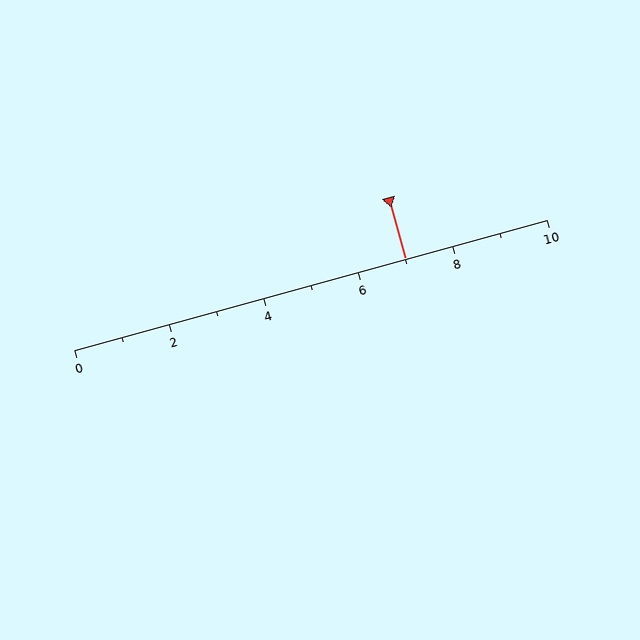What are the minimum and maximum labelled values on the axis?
The axis runs from 0 to 10.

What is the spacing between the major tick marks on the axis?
The major ticks are spaced 2 apart.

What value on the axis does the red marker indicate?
The marker indicates approximately 7.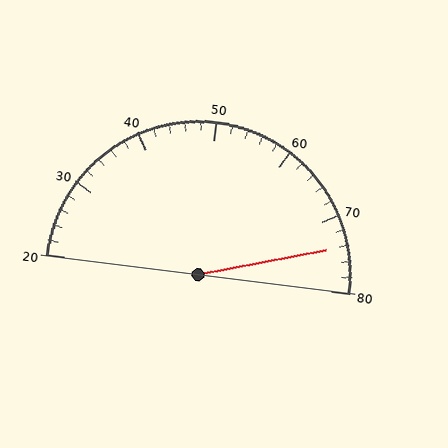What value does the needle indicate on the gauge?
The needle indicates approximately 74.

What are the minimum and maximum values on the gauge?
The gauge ranges from 20 to 80.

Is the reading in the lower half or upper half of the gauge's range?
The reading is in the upper half of the range (20 to 80).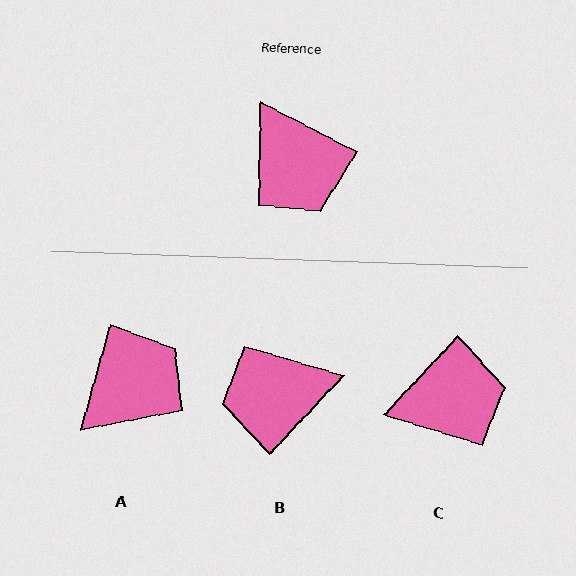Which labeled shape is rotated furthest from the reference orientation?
B, about 106 degrees away.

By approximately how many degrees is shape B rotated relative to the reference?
Approximately 106 degrees clockwise.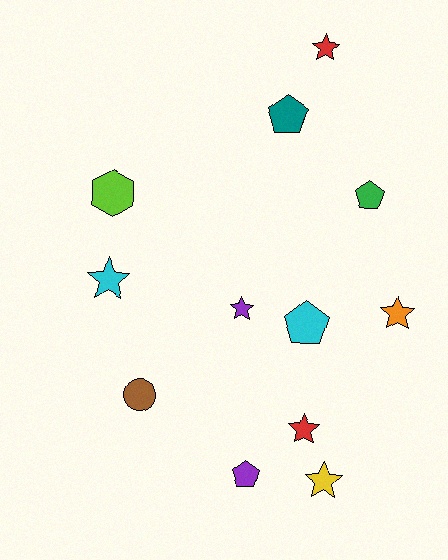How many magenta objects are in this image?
There are no magenta objects.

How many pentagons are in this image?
There are 4 pentagons.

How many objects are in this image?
There are 12 objects.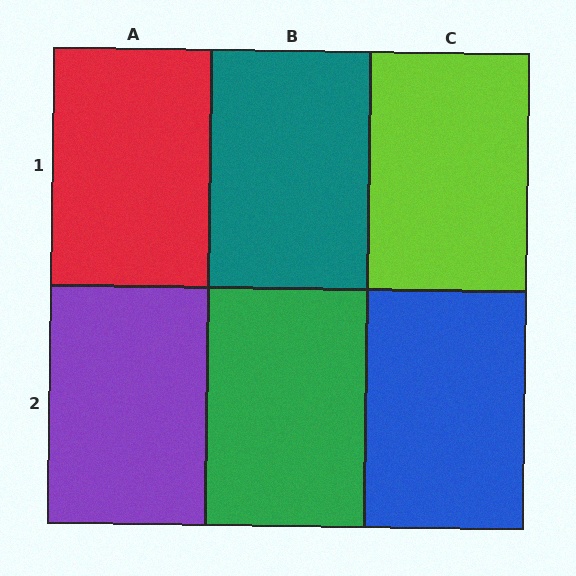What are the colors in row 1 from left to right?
Red, teal, lime.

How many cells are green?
1 cell is green.